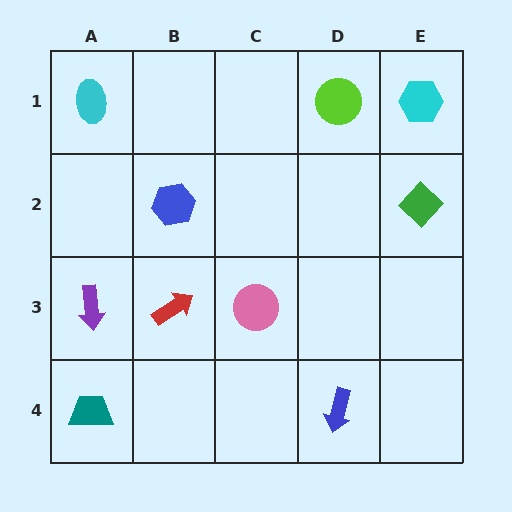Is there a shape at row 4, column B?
No, that cell is empty.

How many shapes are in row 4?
2 shapes.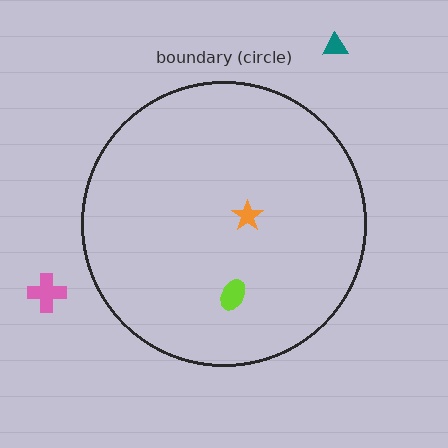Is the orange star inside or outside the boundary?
Inside.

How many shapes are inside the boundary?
2 inside, 2 outside.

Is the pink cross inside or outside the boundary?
Outside.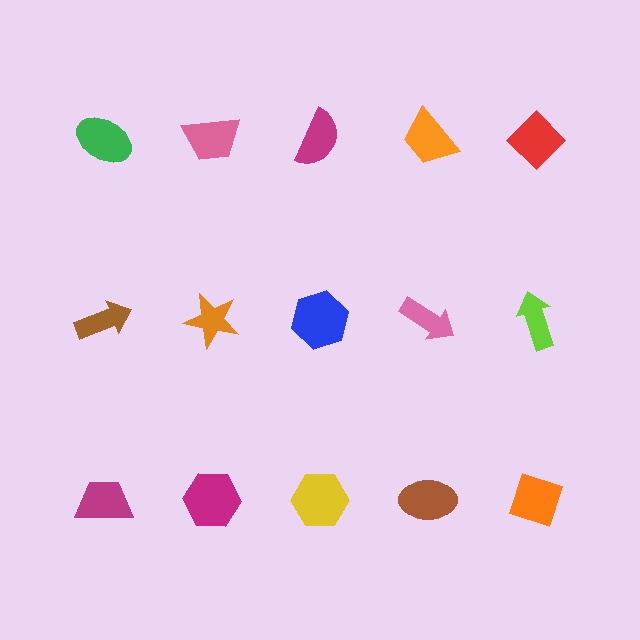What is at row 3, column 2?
A magenta hexagon.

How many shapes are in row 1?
5 shapes.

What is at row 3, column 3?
A yellow hexagon.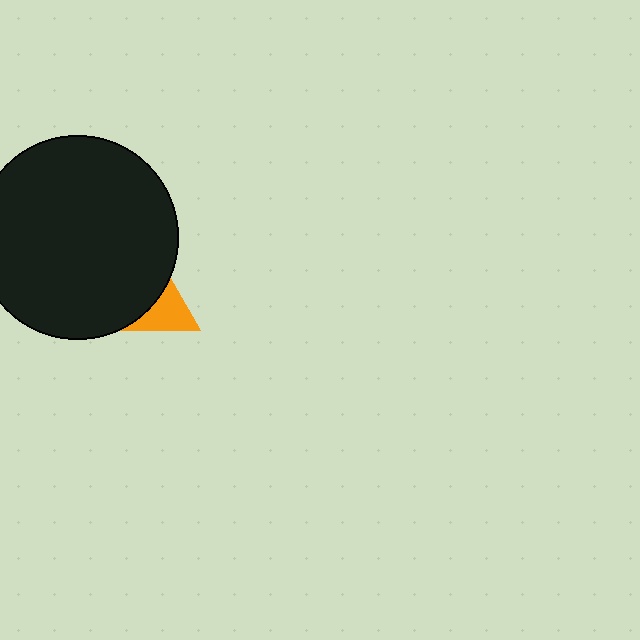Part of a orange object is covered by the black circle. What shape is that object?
It is a triangle.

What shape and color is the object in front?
The object in front is a black circle.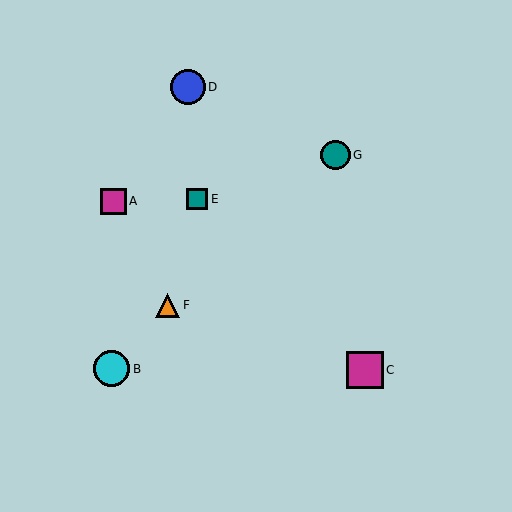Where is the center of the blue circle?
The center of the blue circle is at (188, 87).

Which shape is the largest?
The magenta square (labeled C) is the largest.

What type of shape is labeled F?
Shape F is an orange triangle.